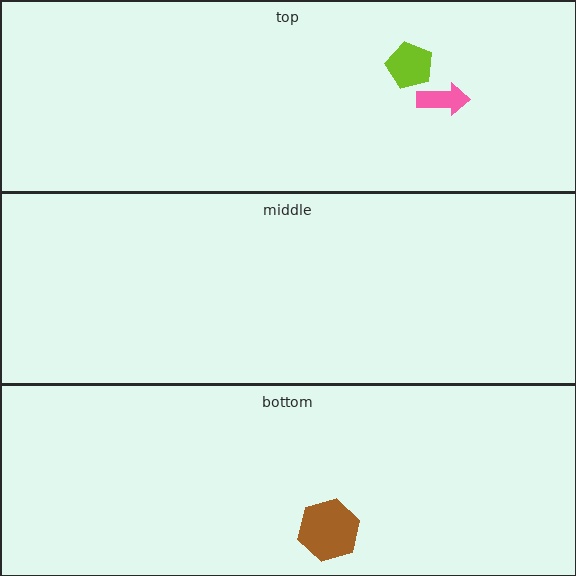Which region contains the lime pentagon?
The top region.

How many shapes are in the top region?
2.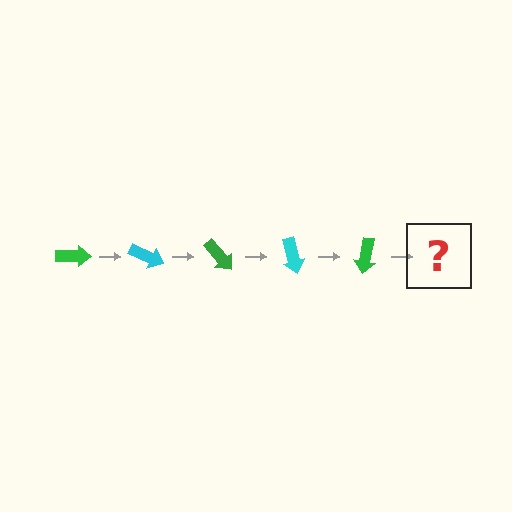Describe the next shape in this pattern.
It should be a cyan arrow, rotated 125 degrees from the start.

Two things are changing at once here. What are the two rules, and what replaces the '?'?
The two rules are that it rotates 25 degrees each step and the color cycles through green and cyan. The '?' should be a cyan arrow, rotated 125 degrees from the start.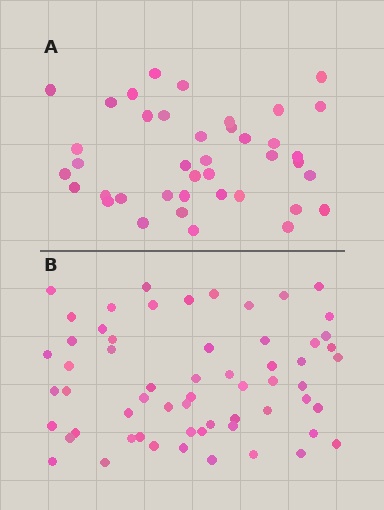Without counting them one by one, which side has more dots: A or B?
Region B (the bottom region) has more dots.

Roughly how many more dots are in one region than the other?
Region B has approximately 20 more dots than region A.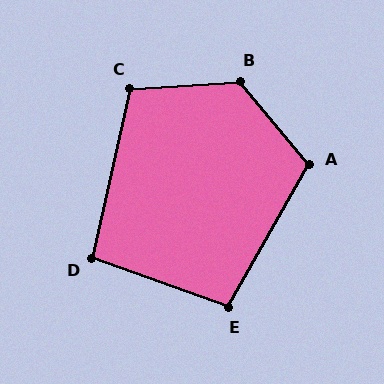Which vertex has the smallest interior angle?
D, at approximately 97 degrees.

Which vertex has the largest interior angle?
B, at approximately 126 degrees.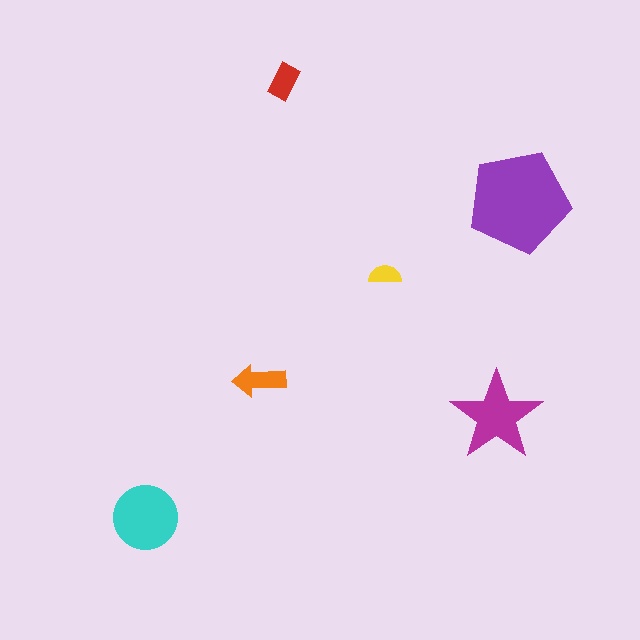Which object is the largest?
The purple pentagon.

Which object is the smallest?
The yellow semicircle.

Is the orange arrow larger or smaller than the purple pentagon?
Smaller.